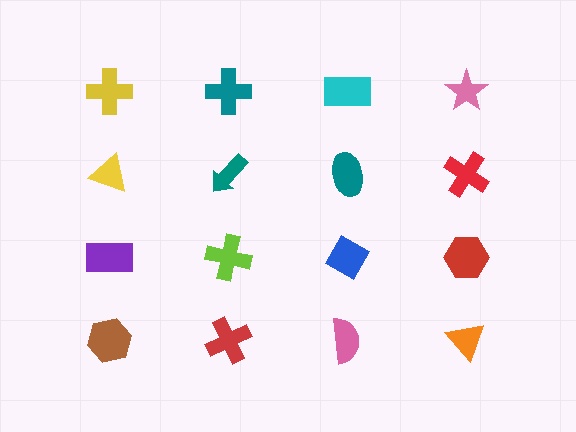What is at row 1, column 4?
A pink star.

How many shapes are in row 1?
4 shapes.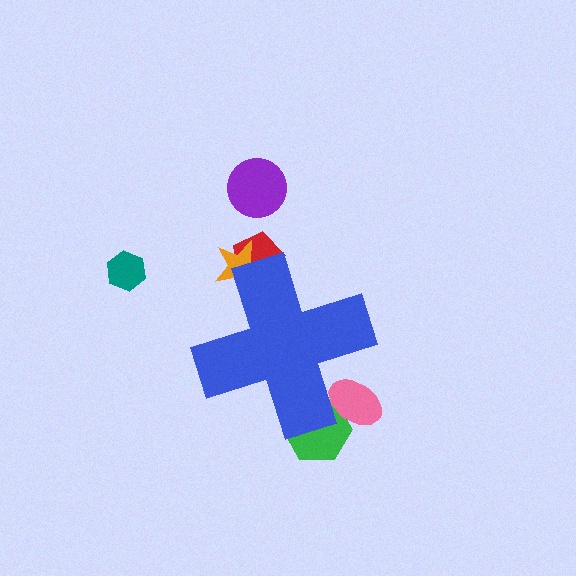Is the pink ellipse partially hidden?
Yes, the pink ellipse is partially hidden behind the blue cross.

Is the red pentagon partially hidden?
Yes, the red pentagon is partially hidden behind the blue cross.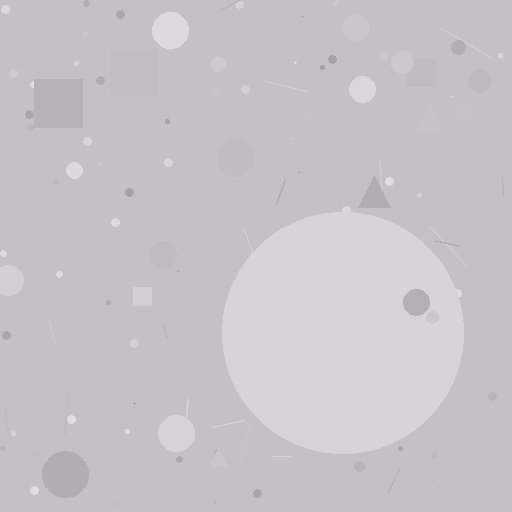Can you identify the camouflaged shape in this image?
The camouflaged shape is a circle.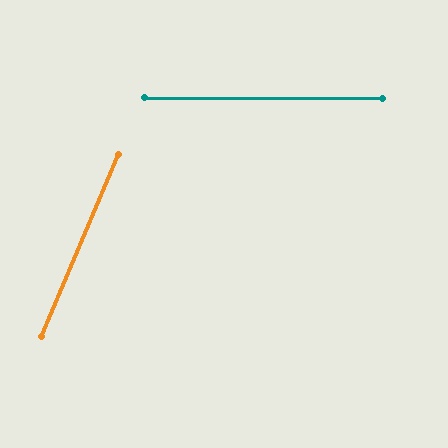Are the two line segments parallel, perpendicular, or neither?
Neither parallel nor perpendicular — they differ by about 68°.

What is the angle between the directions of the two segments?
Approximately 68 degrees.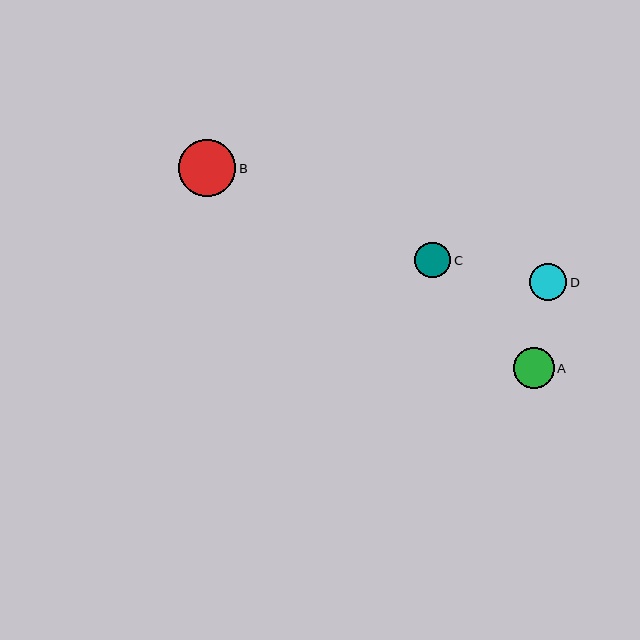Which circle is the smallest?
Circle C is the smallest with a size of approximately 36 pixels.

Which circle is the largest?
Circle B is the largest with a size of approximately 57 pixels.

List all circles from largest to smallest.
From largest to smallest: B, A, D, C.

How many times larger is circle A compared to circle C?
Circle A is approximately 1.1 times the size of circle C.